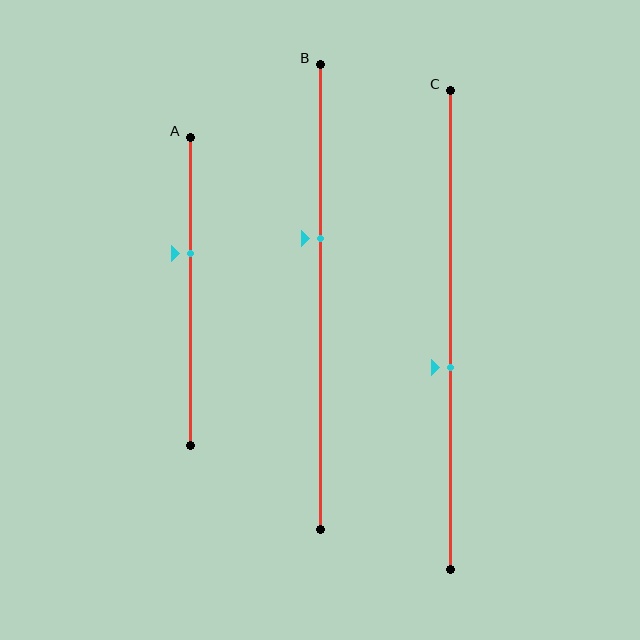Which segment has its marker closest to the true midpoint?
Segment C has its marker closest to the true midpoint.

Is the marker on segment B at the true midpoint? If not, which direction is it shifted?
No, the marker on segment B is shifted upward by about 13% of the segment length.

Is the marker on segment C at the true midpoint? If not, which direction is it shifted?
No, the marker on segment C is shifted downward by about 8% of the segment length.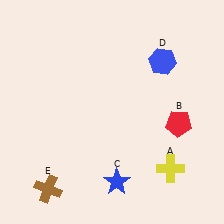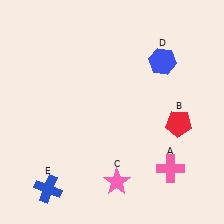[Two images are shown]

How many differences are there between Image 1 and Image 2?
There are 3 differences between the two images.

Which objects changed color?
A changed from yellow to pink. C changed from blue to pink. E changed from brown to blue.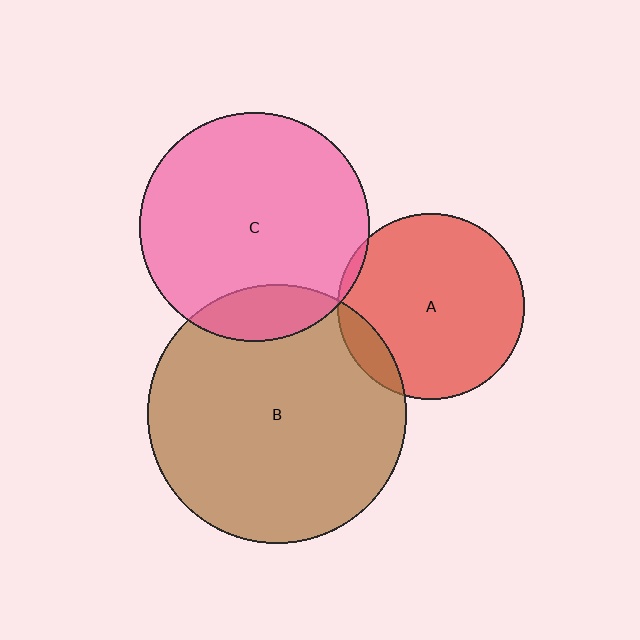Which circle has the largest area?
Circle B (brown).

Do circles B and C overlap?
Yes.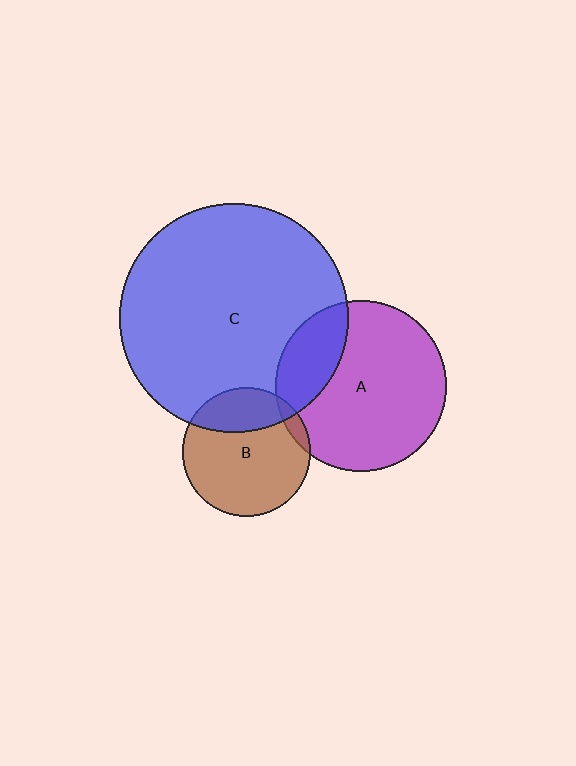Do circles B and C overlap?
Yes.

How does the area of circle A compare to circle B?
Approximately 1.8 times.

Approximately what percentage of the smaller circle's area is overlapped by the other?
Approximately 25%.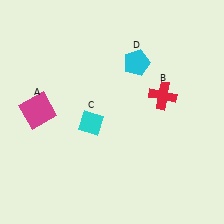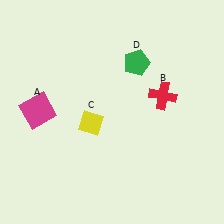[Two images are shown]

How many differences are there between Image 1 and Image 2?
There are 2 differences between the two images.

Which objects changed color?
C changed from cyan to yellow. D changed from cyan to green.